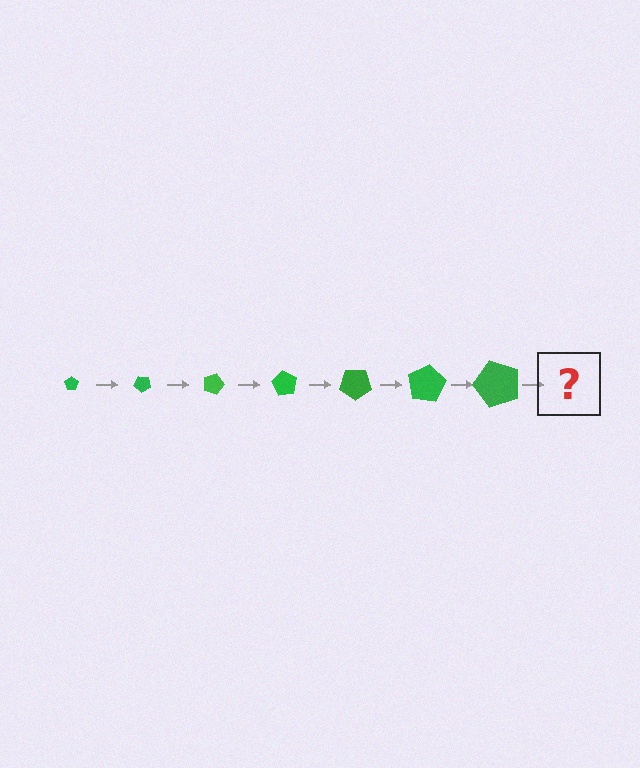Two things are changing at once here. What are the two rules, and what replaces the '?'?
The two rules are that the pentagon grows larger each step and it rotates 45 degrees each step. The '?' should be a pentagon, larger than the previous one and rotated 315 degrees from the start.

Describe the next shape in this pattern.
It should be a pentagon, larger than the previous one and rotated 315 degrees from the start.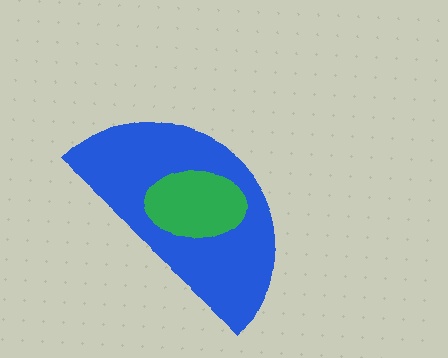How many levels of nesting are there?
2.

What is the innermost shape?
The green ellipse.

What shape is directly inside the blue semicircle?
The green ellipse.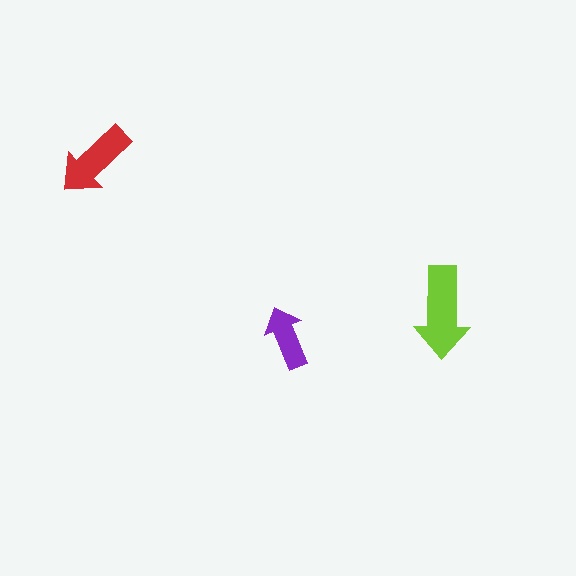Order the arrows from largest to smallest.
the lime one, the red one, the purple one.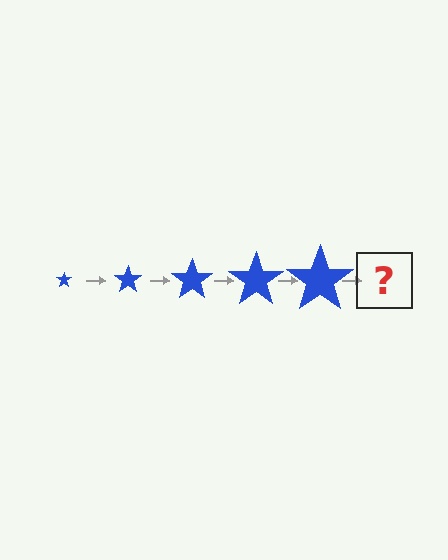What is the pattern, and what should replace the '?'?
The pattern is that the star gets progressively larger each step. The '?' should be a blue star, larger than the previous one.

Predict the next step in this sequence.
The next step is a blue star, larger than the previous one.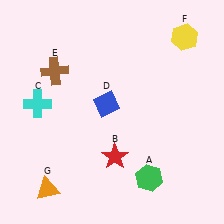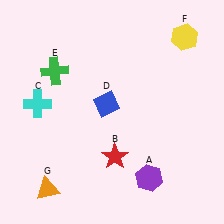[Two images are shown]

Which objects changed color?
A changed from green to purple. E changed from brown to green.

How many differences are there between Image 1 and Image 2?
There are 2 differences between the two images.